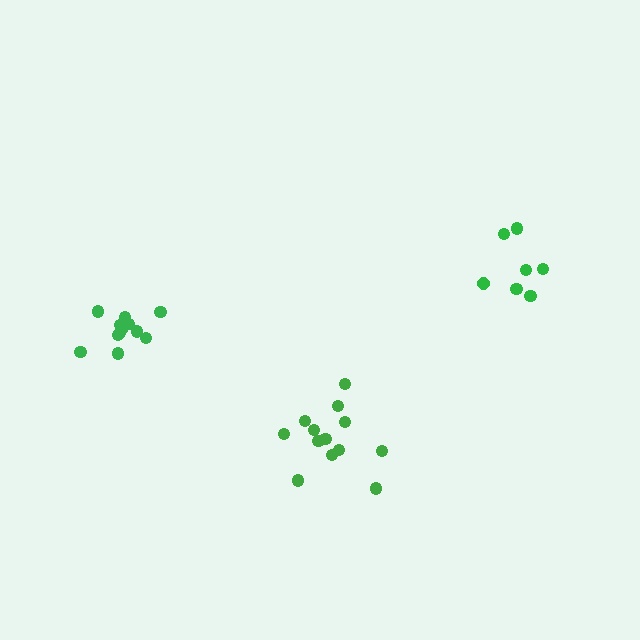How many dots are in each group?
Group 1: 13 dots, Group 2: 12 dots, Group 3: 7 dots (32 total).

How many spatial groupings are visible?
There are 3 spatial groupings.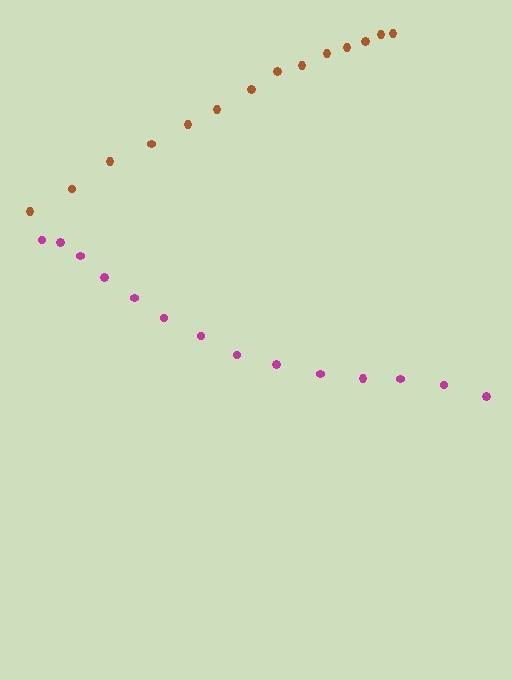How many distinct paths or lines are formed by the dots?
There are 2 distinct paths.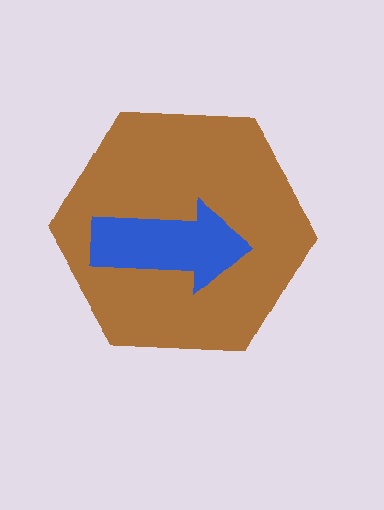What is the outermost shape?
The brown hexagon.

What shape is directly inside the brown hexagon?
The blue arrow.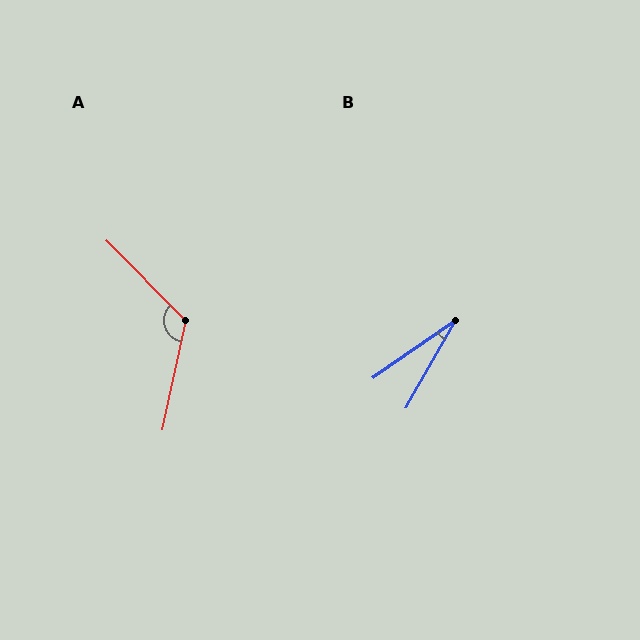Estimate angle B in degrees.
Approximately 26 degrees.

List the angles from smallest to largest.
B (26°), A (123°).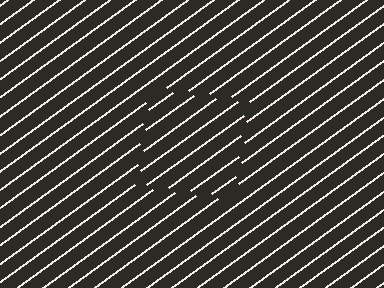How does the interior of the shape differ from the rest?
The interior of the shape contains the same grating, shifted by half a period — the contour is defined by the phase discontinuity where line-ends from the inner and outer gratings abut.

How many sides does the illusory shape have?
4 sides — the line-ends trace a square.